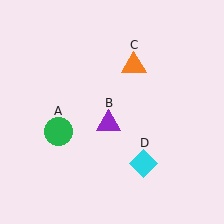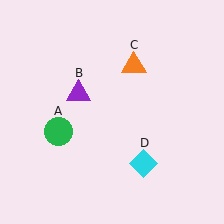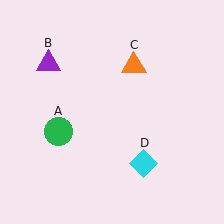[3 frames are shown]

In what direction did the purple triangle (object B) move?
The purple triangle (object B) moved up and to the left.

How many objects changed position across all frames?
1 object changed position: purple triangle (object B).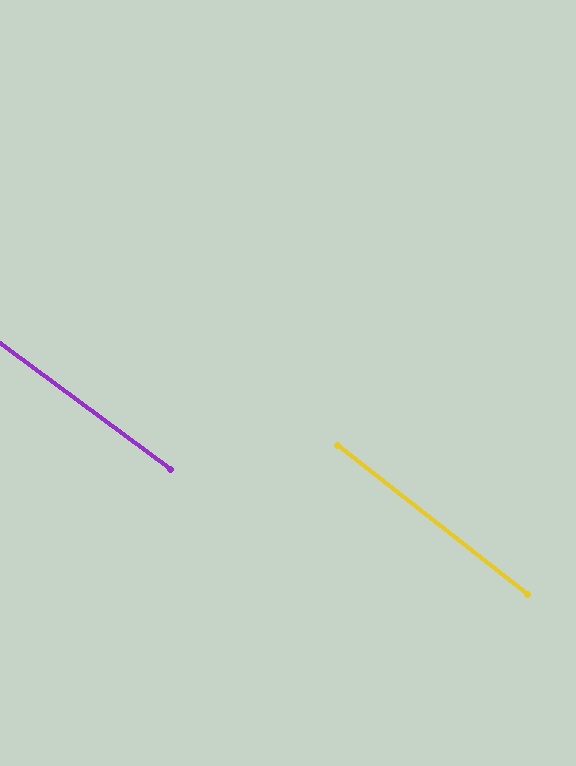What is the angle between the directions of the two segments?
Approximately 2 degrees.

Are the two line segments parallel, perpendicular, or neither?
Parallel — their directions differ by only 1.9°.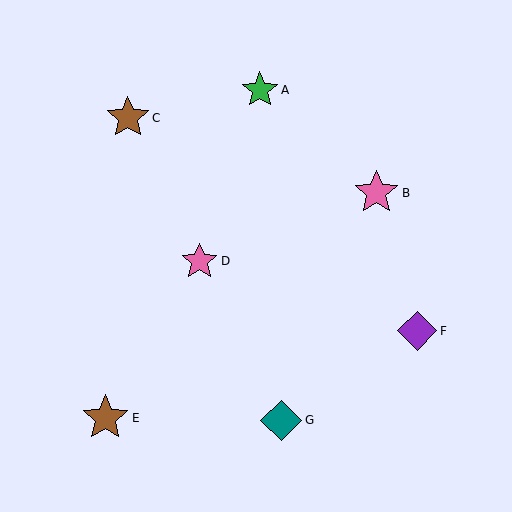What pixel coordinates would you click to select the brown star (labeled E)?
Click at (105, 418) to select the brown star E.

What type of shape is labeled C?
Shape C is a brown star.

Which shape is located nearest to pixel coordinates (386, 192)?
The pink star (labeled B) at (376, 193) is nearest to that location.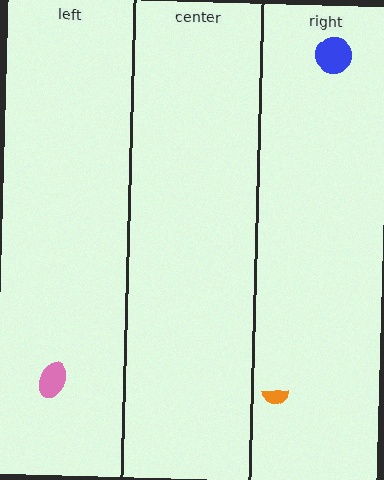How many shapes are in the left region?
1.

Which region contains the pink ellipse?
The left region.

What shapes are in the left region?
The pink ellipse.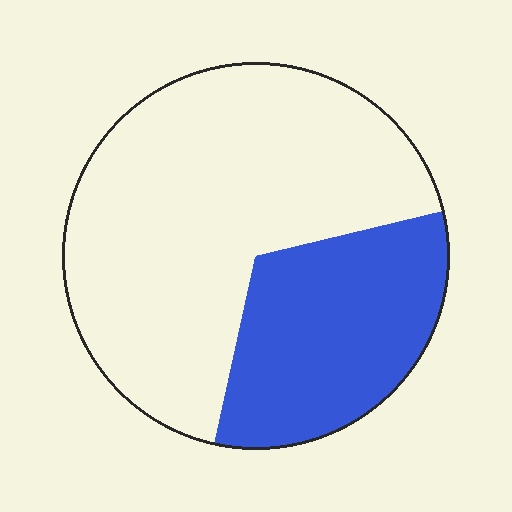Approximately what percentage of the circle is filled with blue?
Approximately 30%.